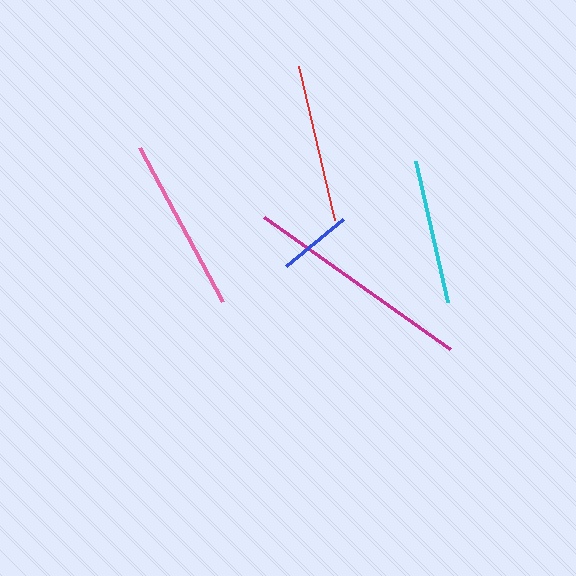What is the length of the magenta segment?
The magenta segment is approximately 228 pixels long.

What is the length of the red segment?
The red segment is approximately 158 pixels long.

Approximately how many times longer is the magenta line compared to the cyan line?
The magenta line is approximately 1.6 times the length of the cyan line.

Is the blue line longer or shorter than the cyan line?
The cyan line is longer than the blue line.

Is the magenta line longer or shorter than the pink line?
The magenta line is longer than the pink line.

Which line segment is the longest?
The magenta line is the longest at approximately 228 pixels.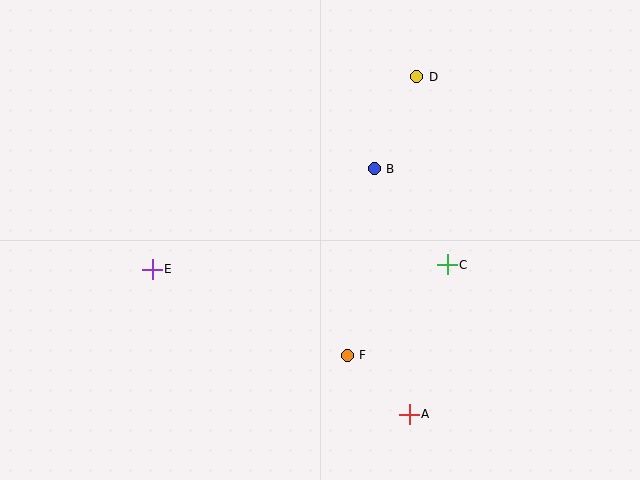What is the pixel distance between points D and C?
The distance between D and C is 191 pixels.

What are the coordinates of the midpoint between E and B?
The midpoint between E and B is at (263, 219).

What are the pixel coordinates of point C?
Point C is at (447, 265).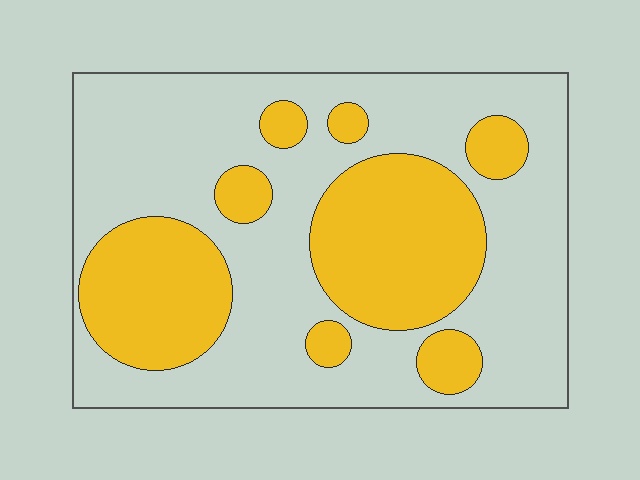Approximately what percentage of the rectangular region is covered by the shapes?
Approximately 35%.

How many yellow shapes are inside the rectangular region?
8.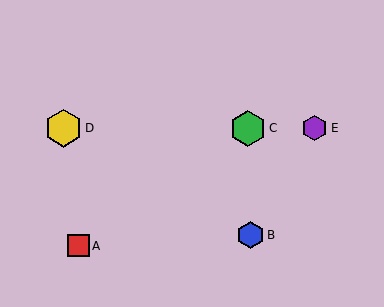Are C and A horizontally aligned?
No, C is at y≈128 and A is at y≈246.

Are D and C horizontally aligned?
Yes, both are at y≈128.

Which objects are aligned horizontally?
Objects C, D, E are aligned horizontally.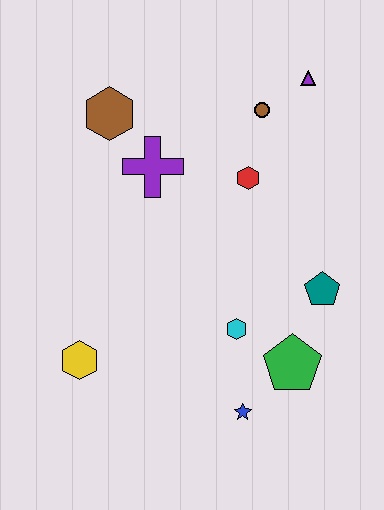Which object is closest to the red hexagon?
The brown circle is closest to the red hexagon.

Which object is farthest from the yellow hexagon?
The purple triangle is farthest from the yellow hexagon.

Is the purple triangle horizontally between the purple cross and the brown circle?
No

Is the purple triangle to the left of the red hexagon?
No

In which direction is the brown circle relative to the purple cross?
The brown circle is to the right of the purple cross.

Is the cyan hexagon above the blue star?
Yes